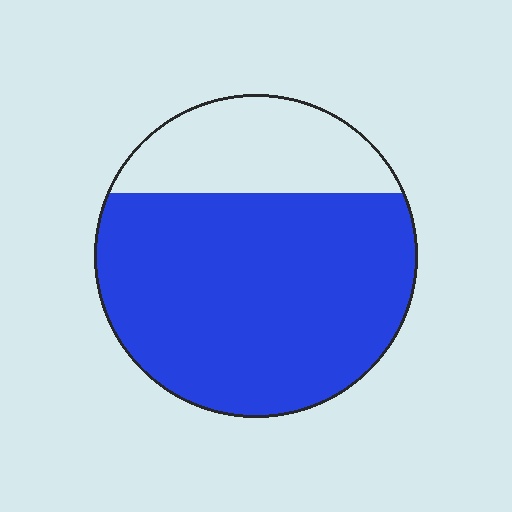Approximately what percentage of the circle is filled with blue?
Approximately 75%.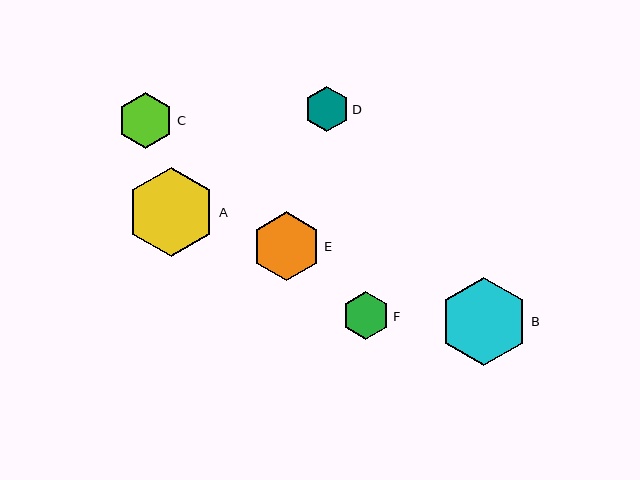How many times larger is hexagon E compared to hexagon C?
Hexagon E is approximately 1.2 times the size of hexagon C.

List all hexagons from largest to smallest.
From largest to smallest: A, B, E, C, F, D.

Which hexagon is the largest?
Hexagon A is the largest with a size of approximately 89 pixels.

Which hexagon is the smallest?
Hexagon D is the smallest with a size of approximately 45 pixels.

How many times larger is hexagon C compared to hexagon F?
Hexagon C is approximately 1.2 times the size of hexagon F.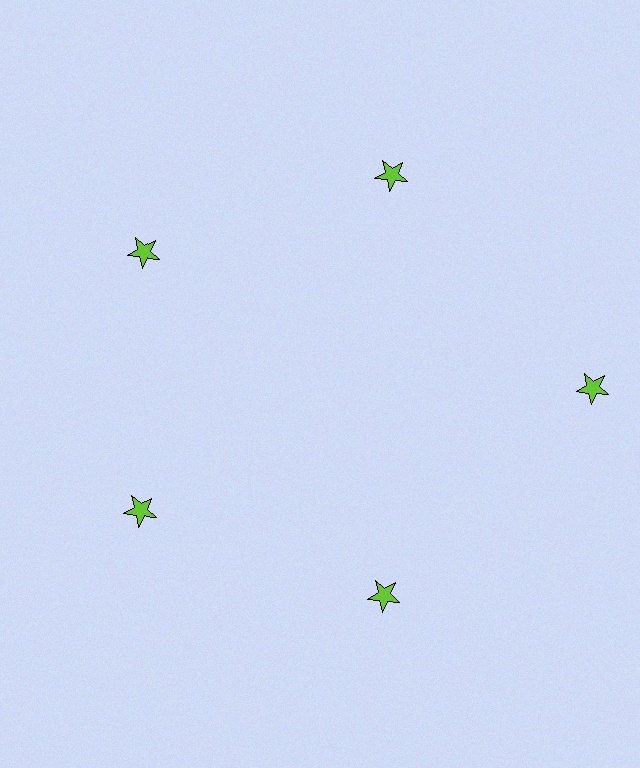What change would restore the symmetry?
The symmetry would be restored by moving it inward, back onto the ring so that all 5 stars sit at equal angles and equal distance from the center.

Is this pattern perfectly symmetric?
No. The 5 lime stars are arranged in a ring, but one element near the 3 o'clock position is pushed outward from the center, breaking the 5-fold rotational symmetry.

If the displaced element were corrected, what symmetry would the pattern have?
It would have 5-fold rotational symmetry — the pattern would map onto itself every 72 degrees.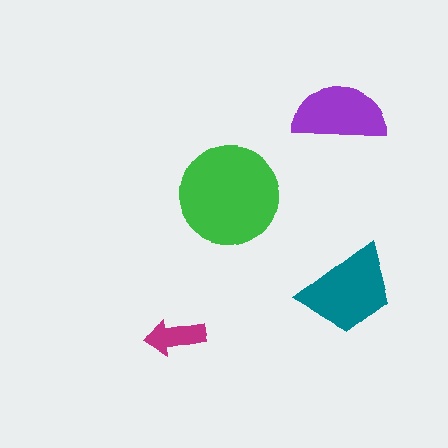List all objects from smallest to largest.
The magenta arrow, the purple semicircle, the teal trapezoid, the green circle.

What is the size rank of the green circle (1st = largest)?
1st.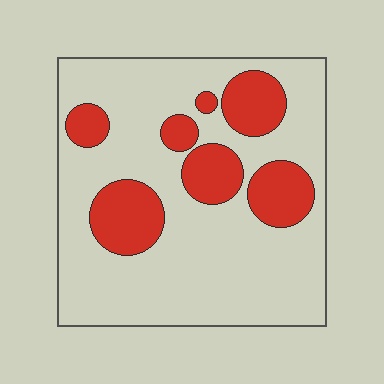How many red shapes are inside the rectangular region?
7.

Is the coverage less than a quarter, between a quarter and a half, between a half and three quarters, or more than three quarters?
Less than a quarter.